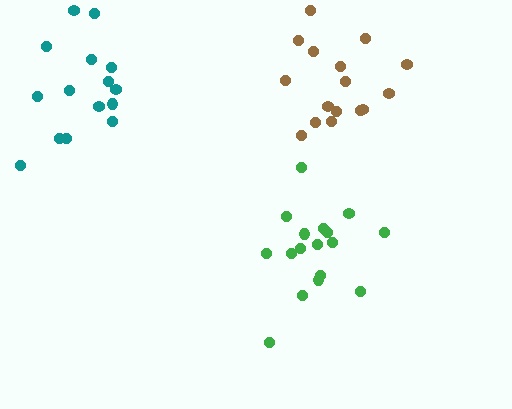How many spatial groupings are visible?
There are 3 spatial groupings.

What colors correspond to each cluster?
The clusters are colored: brown, green, teal.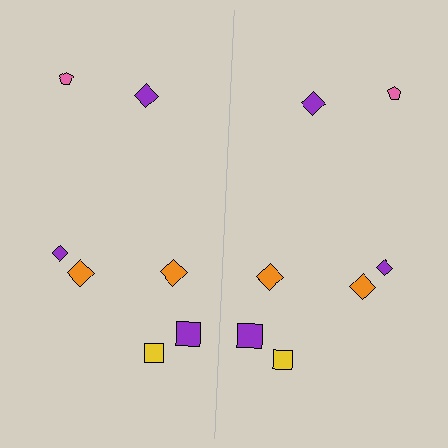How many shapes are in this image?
There are 14 shapes in this image.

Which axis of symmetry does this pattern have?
The pattern has a vertical axis of symmetry running through the center of the image.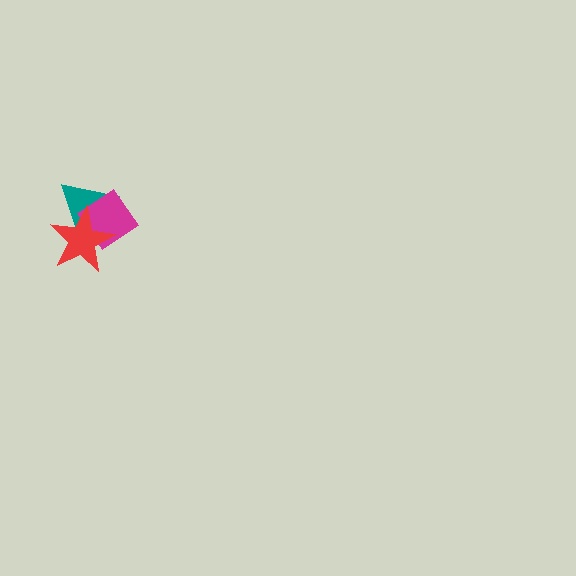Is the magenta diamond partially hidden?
Yes, it is partially covered by another shape.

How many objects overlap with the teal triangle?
2 objects overlap with the teal triangle.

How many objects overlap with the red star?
2 objects overlap with the red star.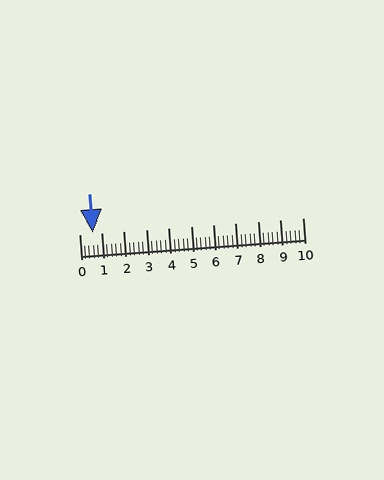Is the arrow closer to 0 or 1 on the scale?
The arrow is closer to 1.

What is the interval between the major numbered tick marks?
The major tick marks are spaced 1 units apart.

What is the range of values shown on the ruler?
The ruler shows values from 0 to 10.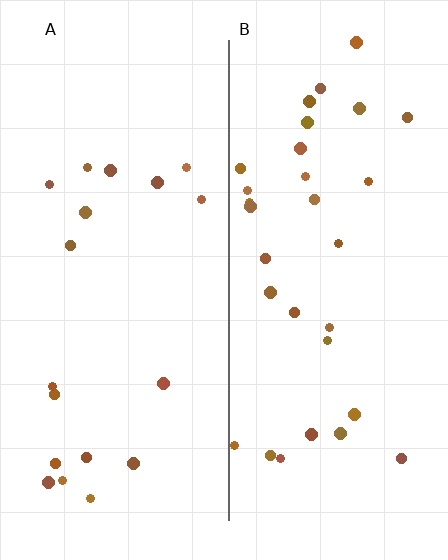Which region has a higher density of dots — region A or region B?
B (the right).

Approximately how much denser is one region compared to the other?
Approximately 1.7× — region B over region A.